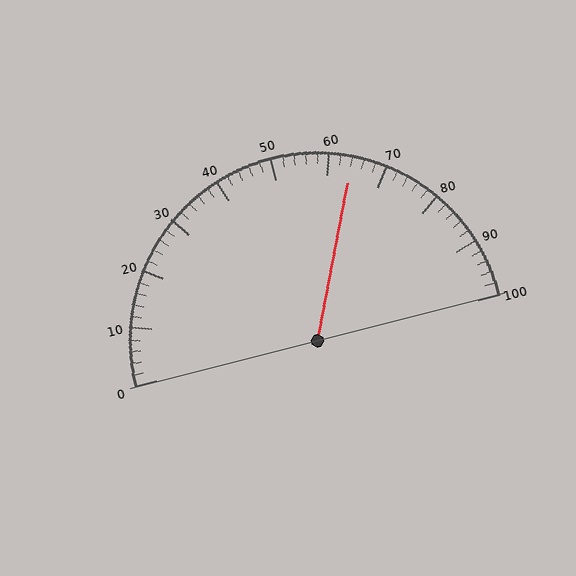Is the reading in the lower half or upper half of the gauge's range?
The reading is in the upper half of the range (0 to 100).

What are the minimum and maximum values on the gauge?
The gauge ranges from 0 to 100.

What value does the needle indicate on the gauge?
The needle indicates approximately 64.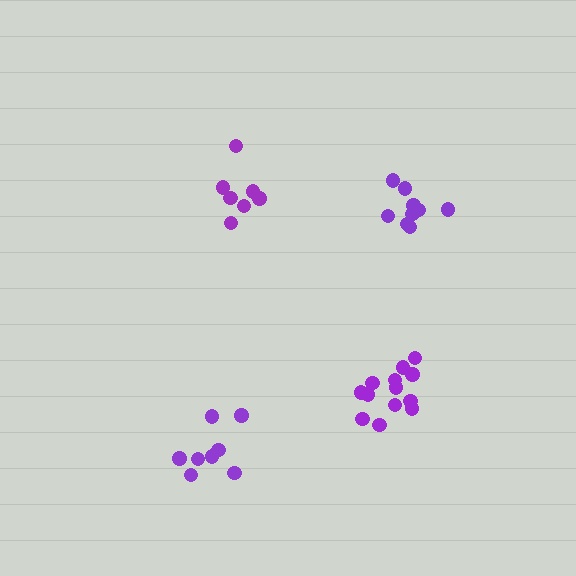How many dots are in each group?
Group 1: 10 dots, Group 2: 8 dots, Group 3: 7 dots, Group 4: 13 dots (38 total).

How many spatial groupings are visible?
There are 4 spatial groupings.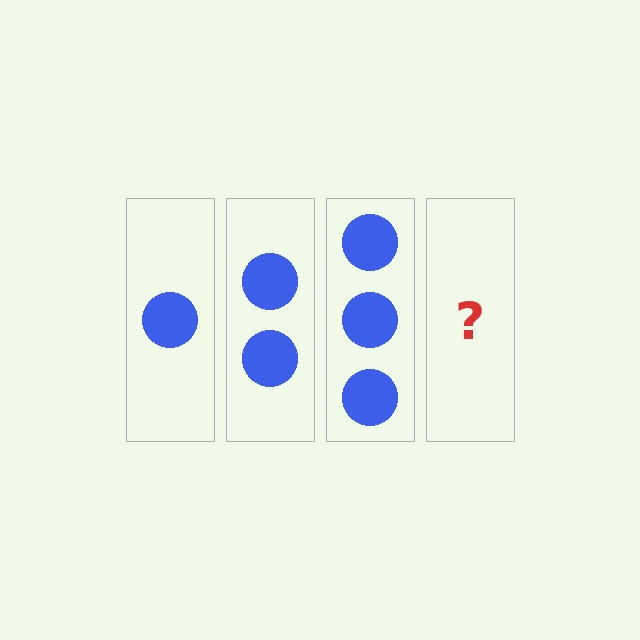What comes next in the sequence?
The next element should be 4 circles.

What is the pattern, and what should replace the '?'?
The pattern is that each step adds one more circle. The '?' should be 4 circles.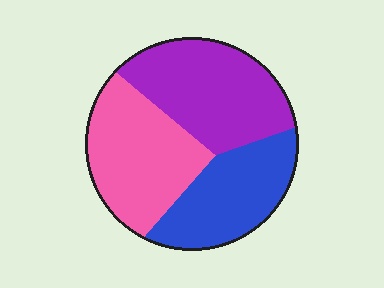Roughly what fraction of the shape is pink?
Pink covers roughly 35% of the shape.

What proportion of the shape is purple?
Purple takes up between a quarter and a half of the shape.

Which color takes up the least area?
Blue, at roughly 30%.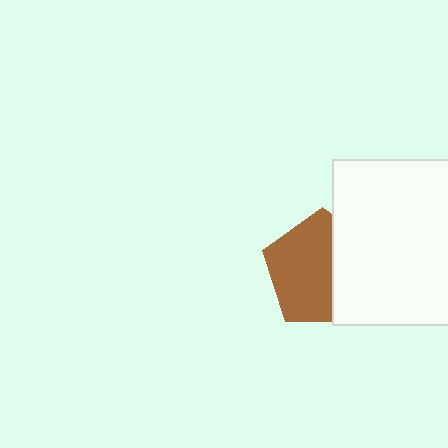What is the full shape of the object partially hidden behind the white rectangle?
The partially hidden object is a brown pentagon.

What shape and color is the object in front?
The object in front is a white rectangle.